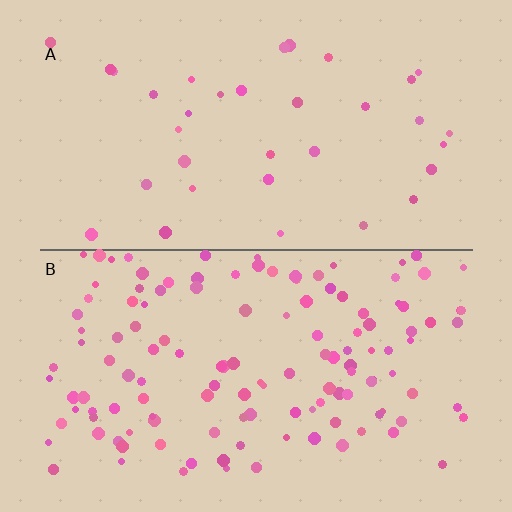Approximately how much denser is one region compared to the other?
Approximately 3.7× — region B over region A.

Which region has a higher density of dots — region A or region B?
B (the bottom).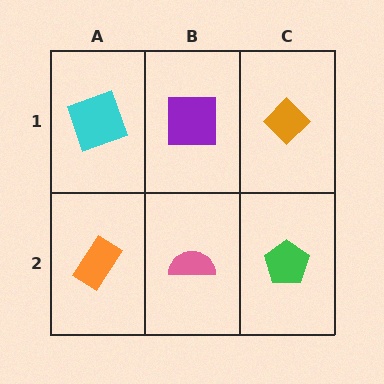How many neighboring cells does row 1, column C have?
2.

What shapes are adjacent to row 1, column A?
An orange rectangle (row 2, column A), a purple square (row 1, column B).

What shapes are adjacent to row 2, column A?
A cyan square (row 1, column A), a pink semicircle (row 2, column B).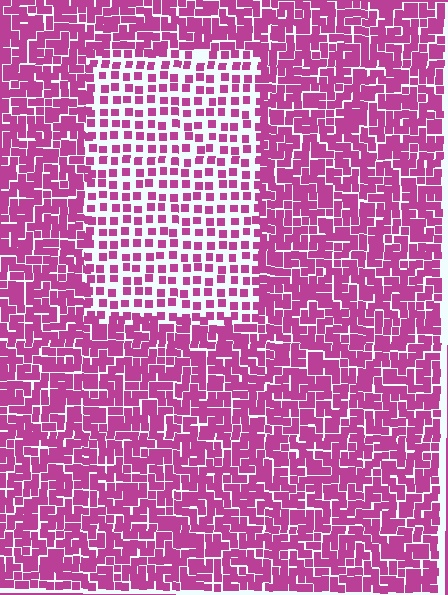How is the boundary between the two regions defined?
The boundary is defined by a change in element density (approximately 2.1x ratio). All elements are the same color, size, and shape.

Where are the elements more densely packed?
The elements are more densely packed outside the rectangle boundary.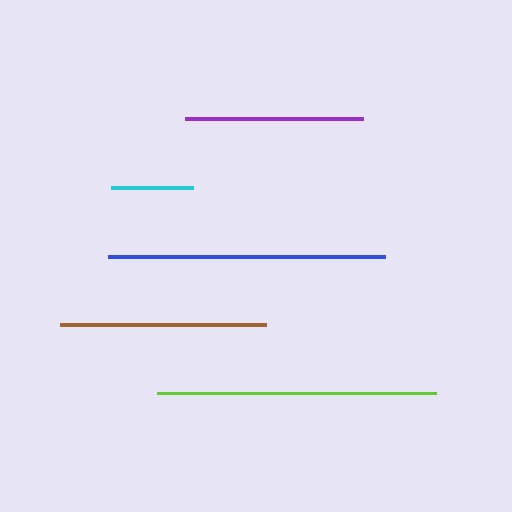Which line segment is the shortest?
The cyan line is the shortest at approximately 82 pixels.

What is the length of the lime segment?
The lime segment is approximately 279 pixels long.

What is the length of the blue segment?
The blue segment is approximately 277 pixels long.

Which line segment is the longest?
The lime line is the longest at approximately 279 pixels.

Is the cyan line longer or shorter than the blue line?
The blue line is longer than the cyan line.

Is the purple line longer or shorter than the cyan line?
The purple line is longer than the cyan line.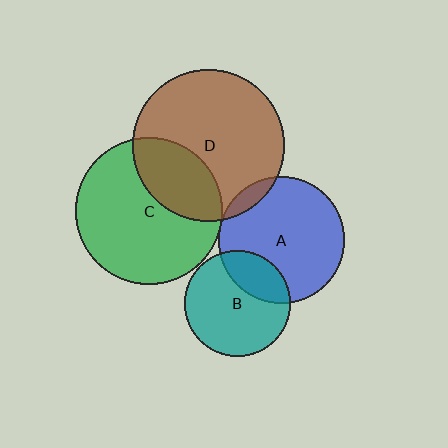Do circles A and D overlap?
Yes.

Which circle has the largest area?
Circle D (brown).